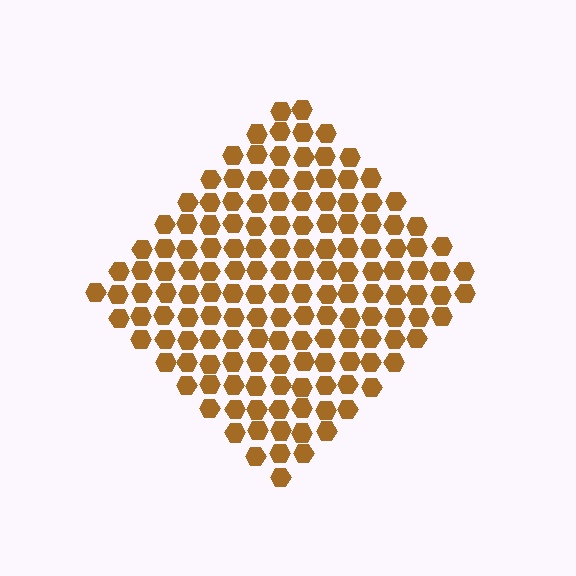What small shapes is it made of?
It is made of small hexagons.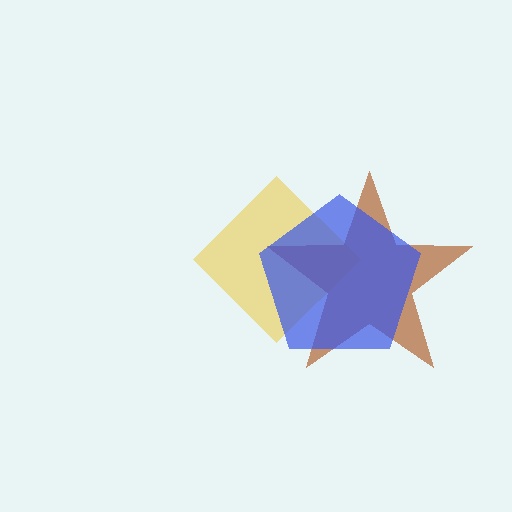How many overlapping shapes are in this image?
There are 3 overlapping shapes in the image.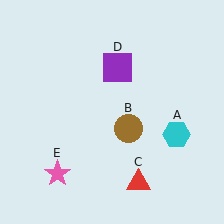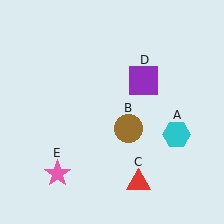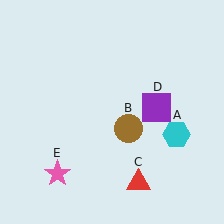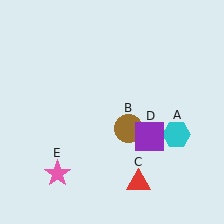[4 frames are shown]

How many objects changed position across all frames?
1 object changed position: purple square (object D).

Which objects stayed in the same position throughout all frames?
Cyan hexagon (object A) and brown circle (object B) and red triangle (object C) and pink star (object E) remained stationary.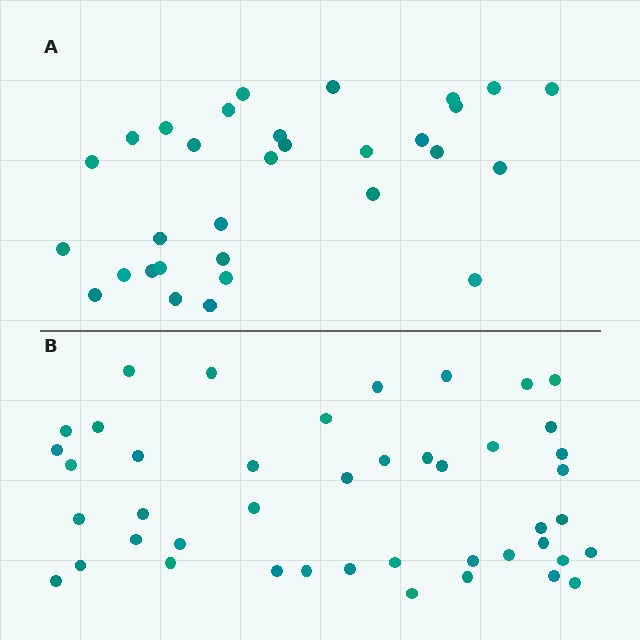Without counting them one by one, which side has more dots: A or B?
Region B (the bottom region) has more dots.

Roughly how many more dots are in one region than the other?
Region B has approximately 15 more dots than region A.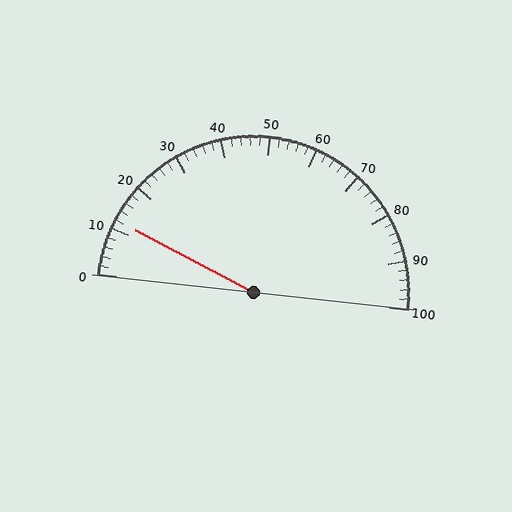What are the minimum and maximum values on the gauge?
The gauge ranges from 0 to 100.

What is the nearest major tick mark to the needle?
The nearest major tick mark is 10.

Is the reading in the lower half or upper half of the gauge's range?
The reading is in the lower half of the range (0 to 100).